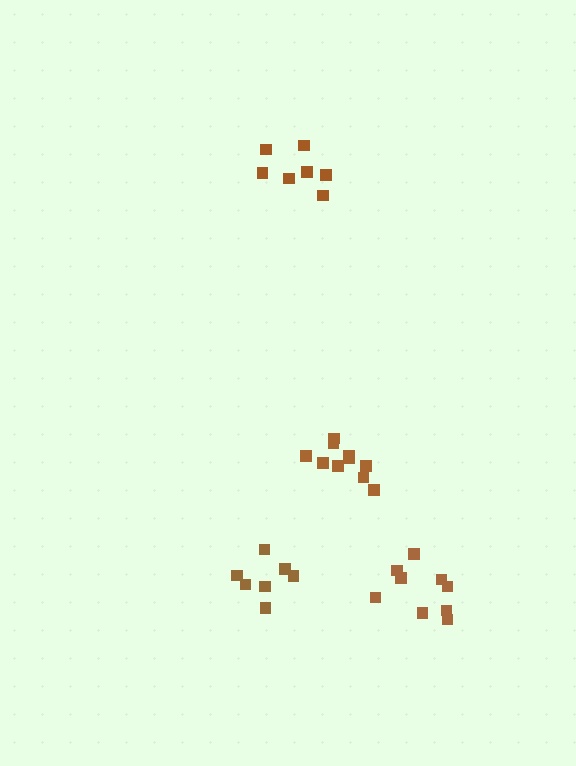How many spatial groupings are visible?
There are 4 spatial groupings.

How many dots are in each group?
Group 1: 7 dots, Group 2: 9 dots, Group 3: 7 dots, Group 4: 10 dots (33 total).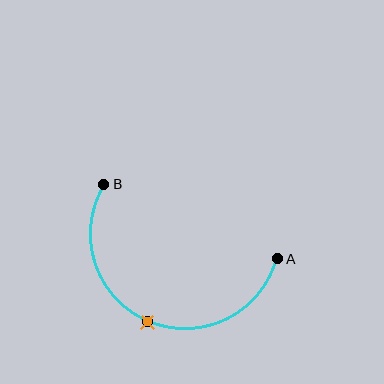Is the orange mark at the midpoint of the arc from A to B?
Yes. The orange mark lies on the arc at equal arc-length from both A and B — it is the arc midpoint.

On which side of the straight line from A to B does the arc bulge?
The arc bulges below the straight line connecting A and B.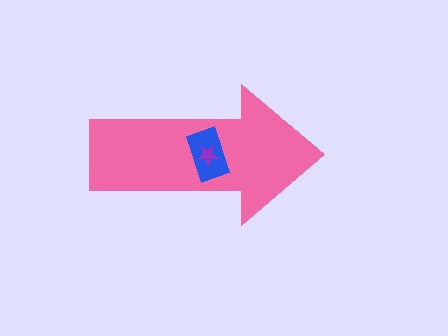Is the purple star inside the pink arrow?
Yes.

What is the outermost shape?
The pink arrow.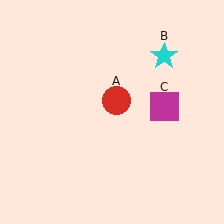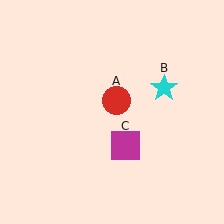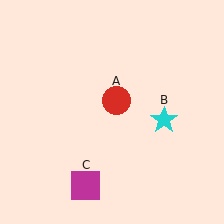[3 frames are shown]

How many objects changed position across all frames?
2 objects changed position: cyan star (object B), magenta square (object C).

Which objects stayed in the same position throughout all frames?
Red circle (object A) remained stationary.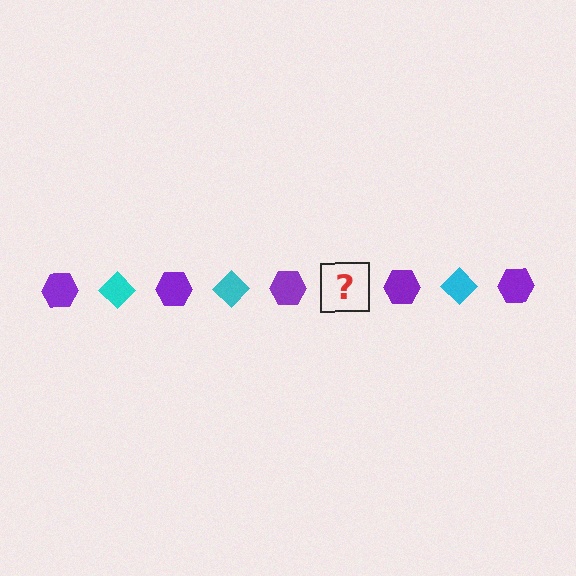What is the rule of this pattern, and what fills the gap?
The rule is that the pattern alternates between purple hexagon and cyan diamond. The gap should be filled with a cyan diamond.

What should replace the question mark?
The question mark should be replaced with a cyan diamond.